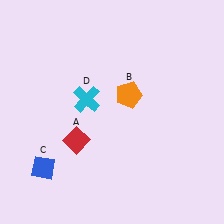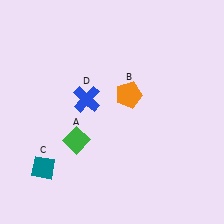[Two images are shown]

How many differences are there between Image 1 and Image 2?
There are 3 differences between the two images.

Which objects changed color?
A changed from red to green. C changed from blue to teal. D changed from cyan to blue.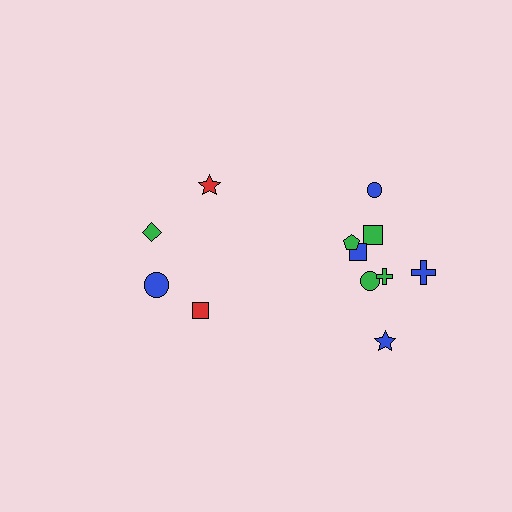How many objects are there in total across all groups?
There are 12 objects.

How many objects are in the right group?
There are 8 objects.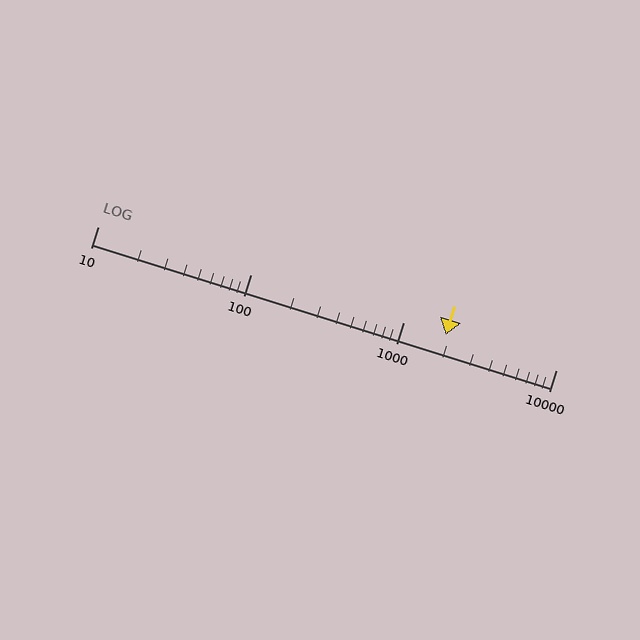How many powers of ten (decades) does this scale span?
The scale spans 3 decades, from 10 to 10000.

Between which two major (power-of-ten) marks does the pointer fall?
The pointer is between 1000 and 10000.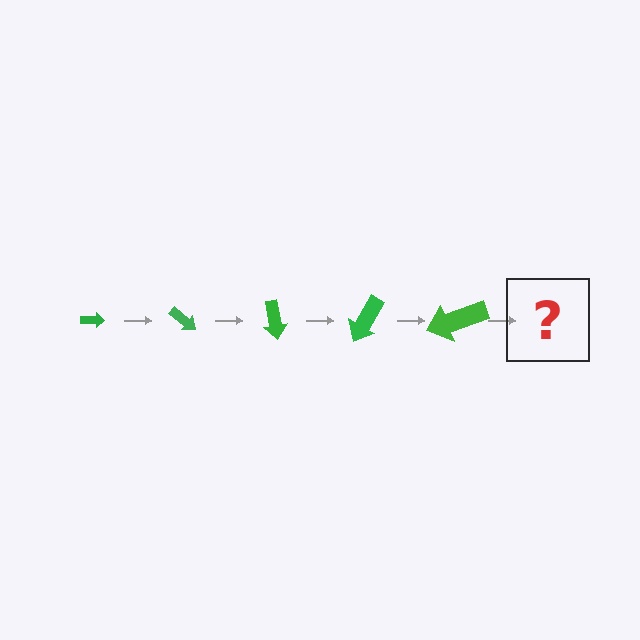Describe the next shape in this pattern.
It should be an arrow, larger than the previous one and rotated 200 degrees from the start.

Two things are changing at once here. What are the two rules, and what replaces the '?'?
The two rules are that the arrow grows larger each step and it rotates 40 degrees each step. The '?' should be an arrow, larger than the previous one and rotated 200 degrees from the start.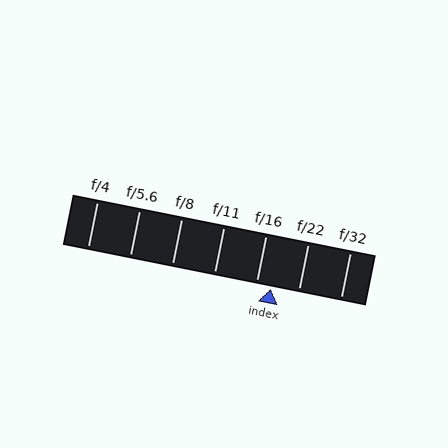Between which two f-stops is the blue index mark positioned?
The index mark is between f/16 and f/22.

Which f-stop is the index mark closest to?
The index mark is closest to f/16.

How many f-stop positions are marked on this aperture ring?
There are 7 f-stop positions marked.